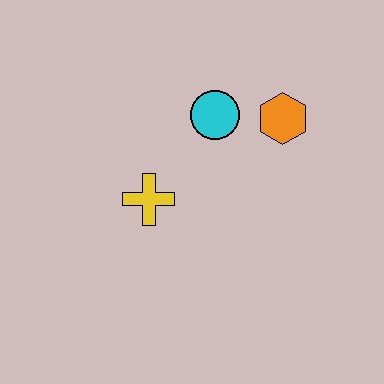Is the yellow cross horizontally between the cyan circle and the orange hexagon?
No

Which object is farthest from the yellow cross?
The orange hexagon is farthest from the yellow cross.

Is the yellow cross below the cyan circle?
Yes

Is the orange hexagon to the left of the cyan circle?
No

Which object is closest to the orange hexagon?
The cyan circle is closest to the orange hexagon.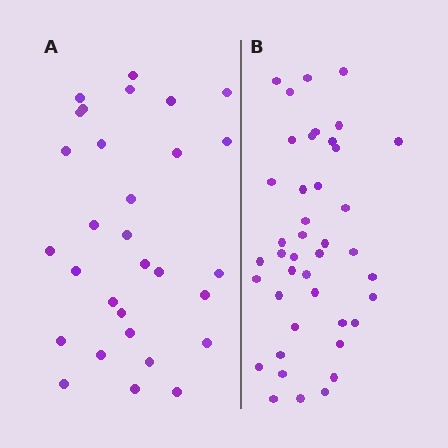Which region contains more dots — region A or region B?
Region B (the right region) has more dots.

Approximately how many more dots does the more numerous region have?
Region B has roughly 12 or so more dots than region A.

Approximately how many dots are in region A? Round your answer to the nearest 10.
About 30 dots.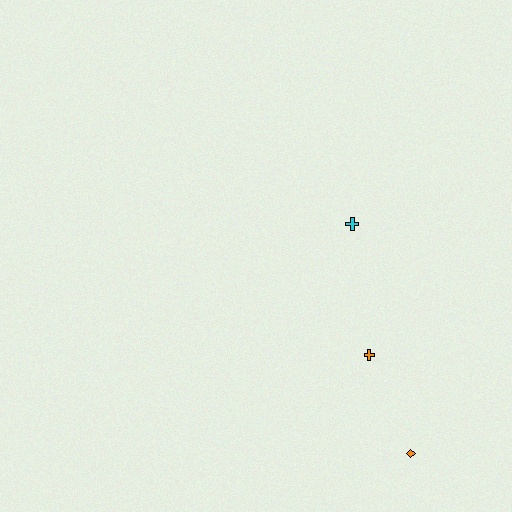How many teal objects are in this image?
There are no teal objects.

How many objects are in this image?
There are 3 objects.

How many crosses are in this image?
There are 2 crosses.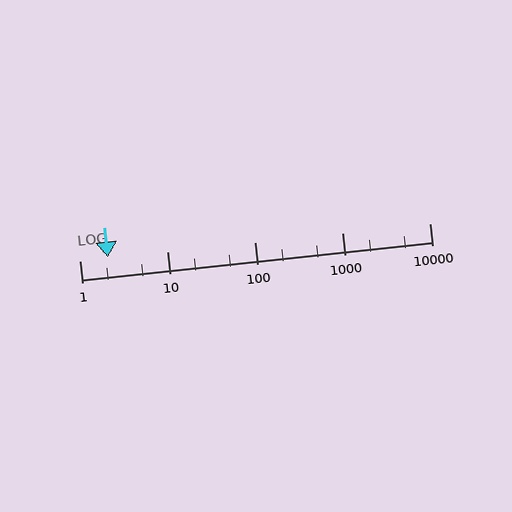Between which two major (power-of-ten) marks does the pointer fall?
The pointer is between 1 and 10.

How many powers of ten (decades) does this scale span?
The scale spans 4 decades, from 1 to 10000.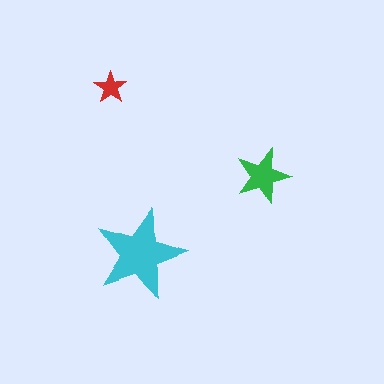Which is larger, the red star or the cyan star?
The cyan one.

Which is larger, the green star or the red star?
The green one.